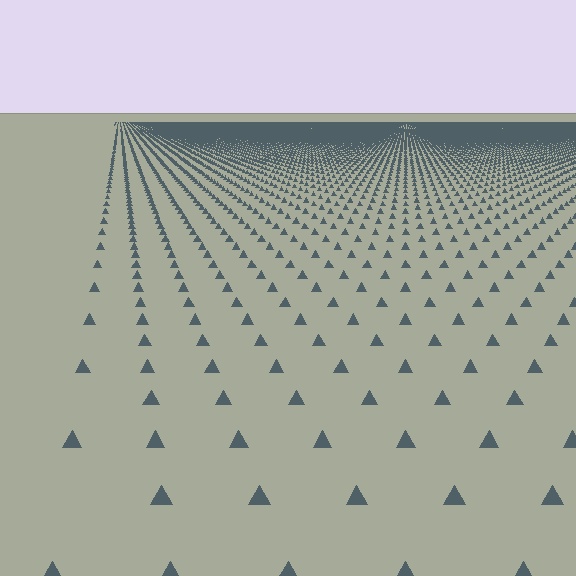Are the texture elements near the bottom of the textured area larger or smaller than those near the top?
Larger. Near the bottom, elements are closer to the viewer and appear at a bigger on-screen size.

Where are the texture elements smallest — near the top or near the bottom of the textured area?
Near the top.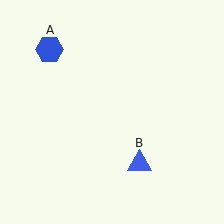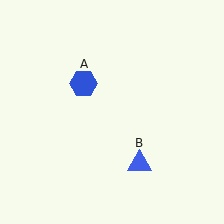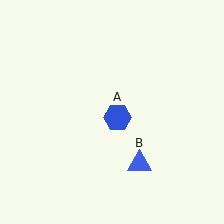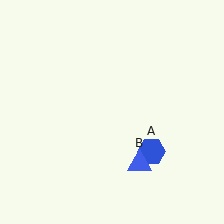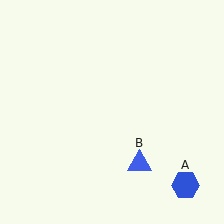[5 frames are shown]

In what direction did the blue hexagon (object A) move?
The blue hexagon (object A) moved down and to the right.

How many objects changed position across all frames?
1 object changed position: blue hexagon (object A).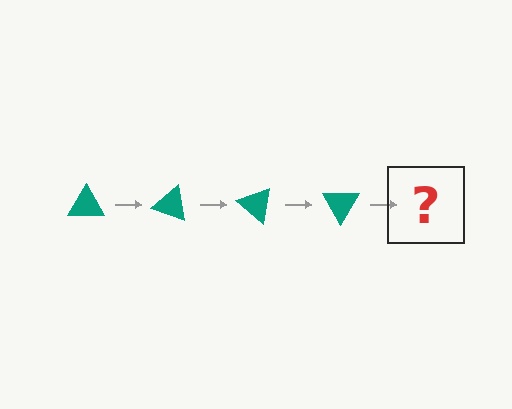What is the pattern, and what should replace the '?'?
The pattern is that the triangle rotates 20 degrees each step. The '?' should be a teal triangle rotated 80 degrees.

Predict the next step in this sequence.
The next step is a teal triangle rotated 80 degrees.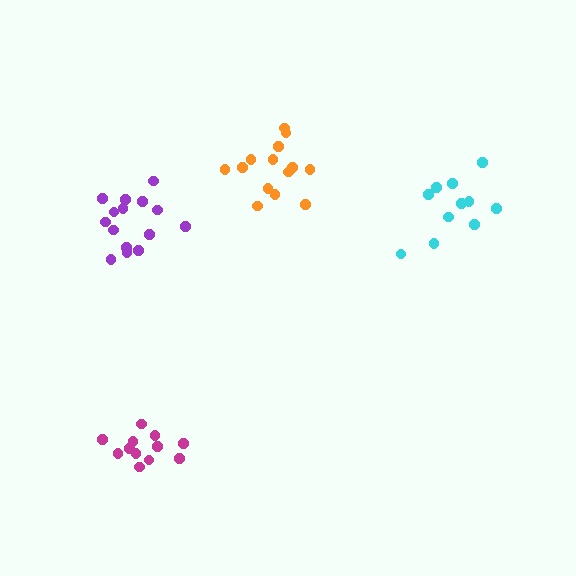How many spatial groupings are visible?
There are 4 spatial groupings.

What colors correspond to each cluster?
The clusters are colored: orange, magenta, purple, cyan.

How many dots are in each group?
Group 1: 14 dots, Group 2: 12 dots, Group 3: 15 dots, Group 4: 11 dots (52 total).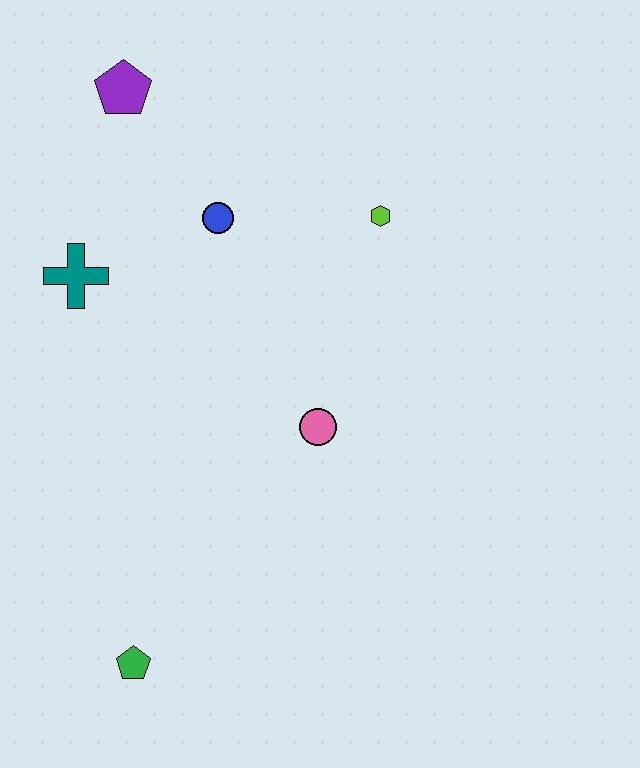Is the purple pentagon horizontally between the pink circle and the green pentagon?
No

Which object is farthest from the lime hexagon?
The green pentagon is farthest from the lime hexagon.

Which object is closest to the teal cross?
The blue circle is closest to the teal cross.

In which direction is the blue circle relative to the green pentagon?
The blue circle is above the green pentagon.